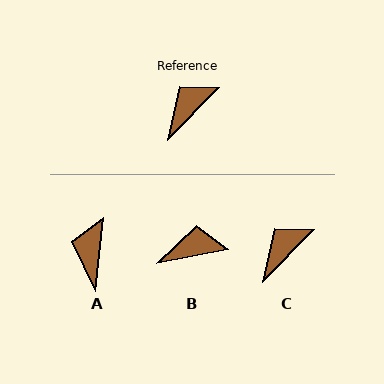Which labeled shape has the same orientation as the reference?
C.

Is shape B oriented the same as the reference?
No, it is off by about 34 degrees.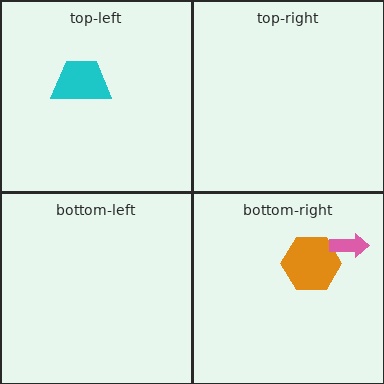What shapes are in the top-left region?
The cyan trapezoid.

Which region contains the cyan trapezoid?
The top-left region.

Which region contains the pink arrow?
The bottom-right region.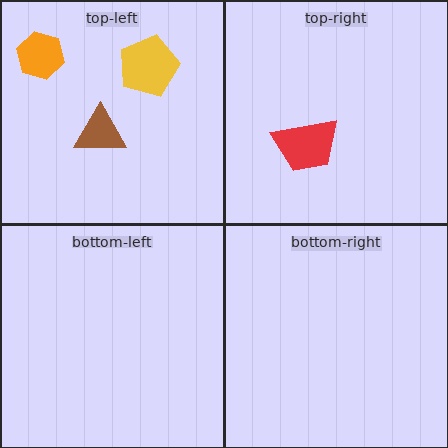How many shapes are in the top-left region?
3.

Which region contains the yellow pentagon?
The top-left region.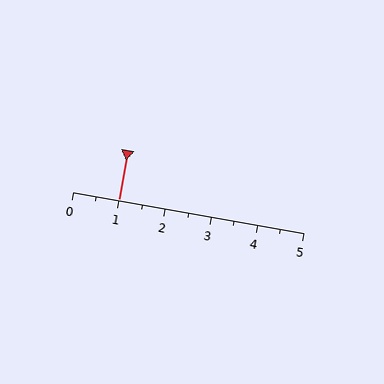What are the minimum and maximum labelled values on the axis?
The axis runs from 0 to 5.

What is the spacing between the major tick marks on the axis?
The major ticks are spaced 1 apart.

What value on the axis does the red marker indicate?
The marker indicates approximately 1.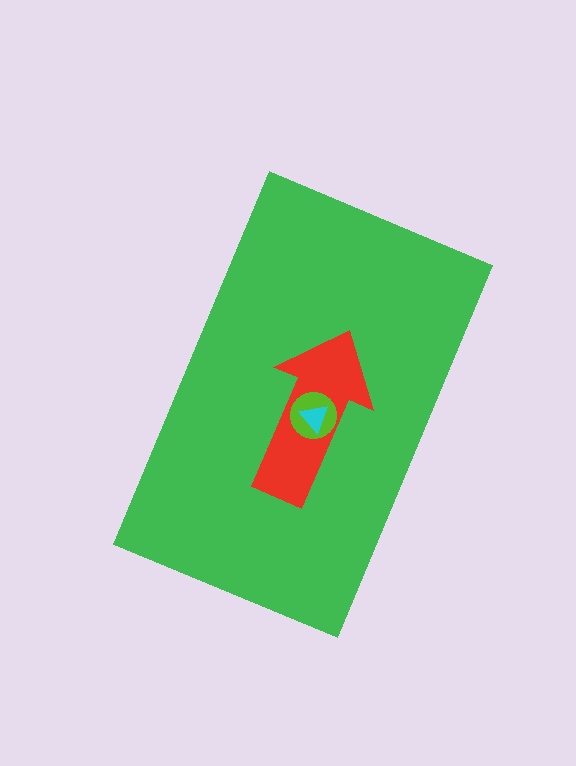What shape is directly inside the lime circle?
The cyan triangle.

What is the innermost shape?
The cyan triangle.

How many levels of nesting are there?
4.